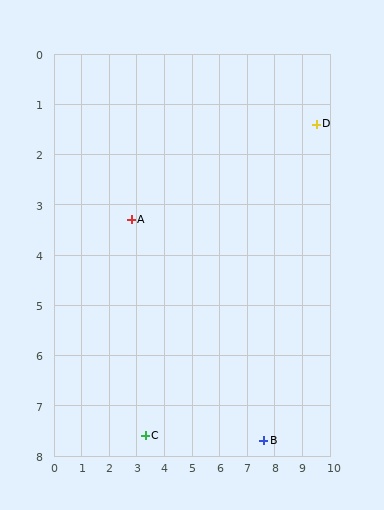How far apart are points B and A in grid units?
Points B and A are about 6.5 grid units apart.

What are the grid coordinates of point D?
Point D is at approximately (9.5, 1.4).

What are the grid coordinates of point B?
Point B is at approximately (7.6, 7.7).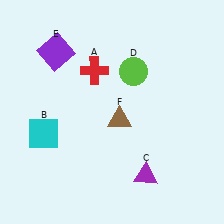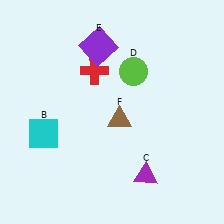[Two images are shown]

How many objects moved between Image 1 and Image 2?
1 object moved between the two images.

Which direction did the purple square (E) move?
The purple square (E) moved right.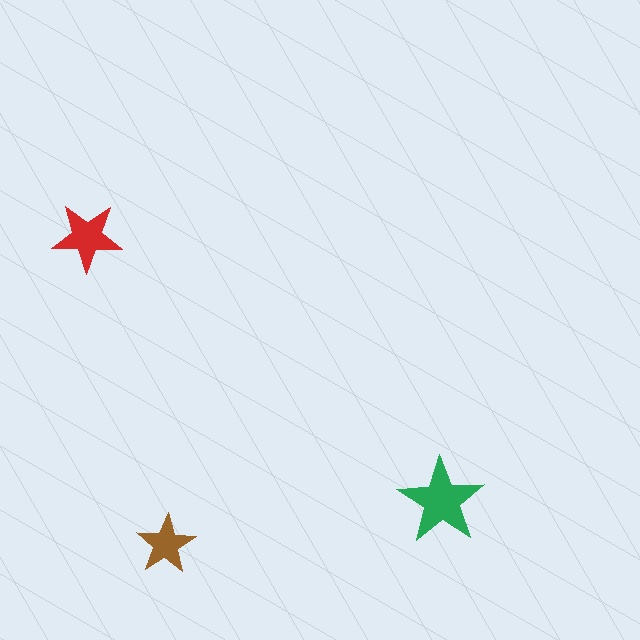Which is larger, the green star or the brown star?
The green one.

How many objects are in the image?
There are 3 objects in the image.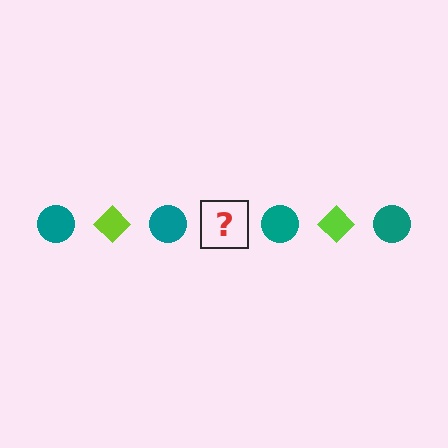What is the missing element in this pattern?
The missing element is a lime diamond.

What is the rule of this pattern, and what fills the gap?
The rule is that the pattern alternates between teal circle and lime diamond. The gap should be filled with a lime diamond.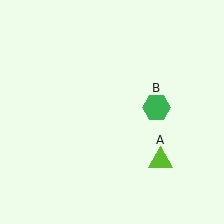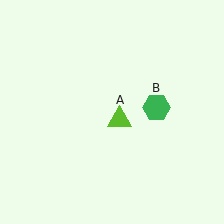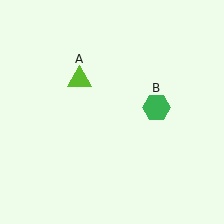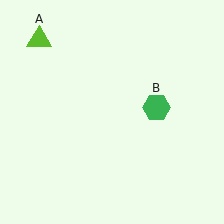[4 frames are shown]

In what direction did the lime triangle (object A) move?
The lime triangle (object A) moved up and to the left.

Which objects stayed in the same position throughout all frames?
Green hexagon (object B) remained stationary.